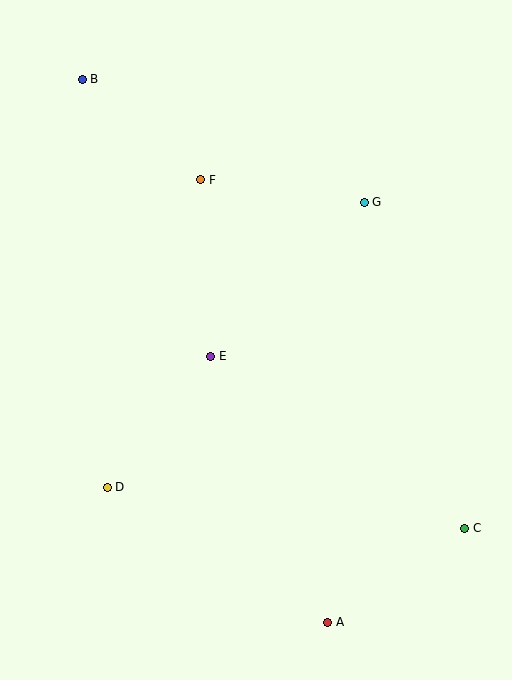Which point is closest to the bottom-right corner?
Point C is closest to the bottom-right corner.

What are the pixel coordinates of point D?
Point D is at (107, 487).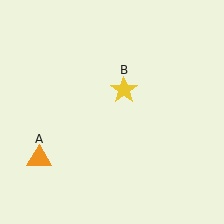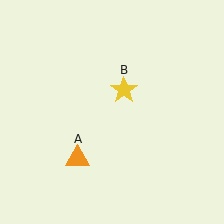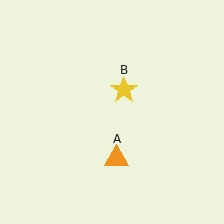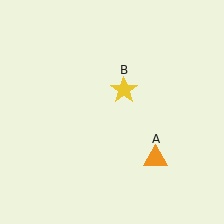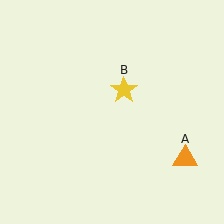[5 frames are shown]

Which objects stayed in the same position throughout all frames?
Yellow star (object B) remained stationary.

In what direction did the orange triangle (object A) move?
The orange triangle (object A) moved right.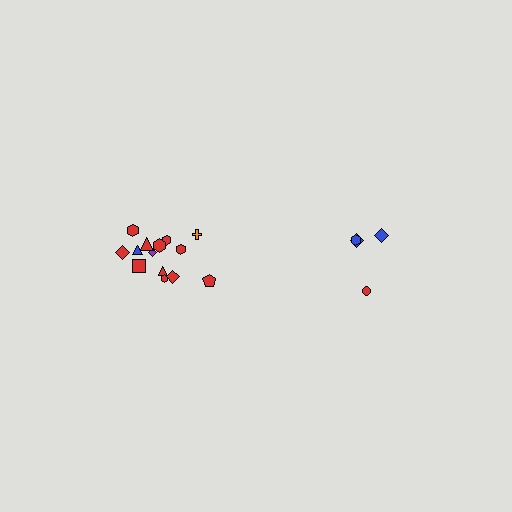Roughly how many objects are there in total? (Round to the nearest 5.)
Roughly 20 objects in total.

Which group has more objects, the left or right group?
The left group.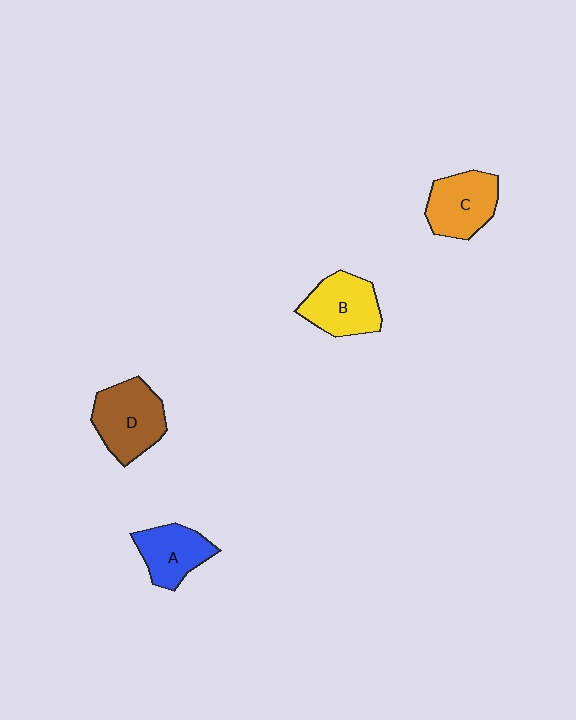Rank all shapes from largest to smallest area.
From largest to smallest: D (brown), B (yellow), C (orange), A (blue).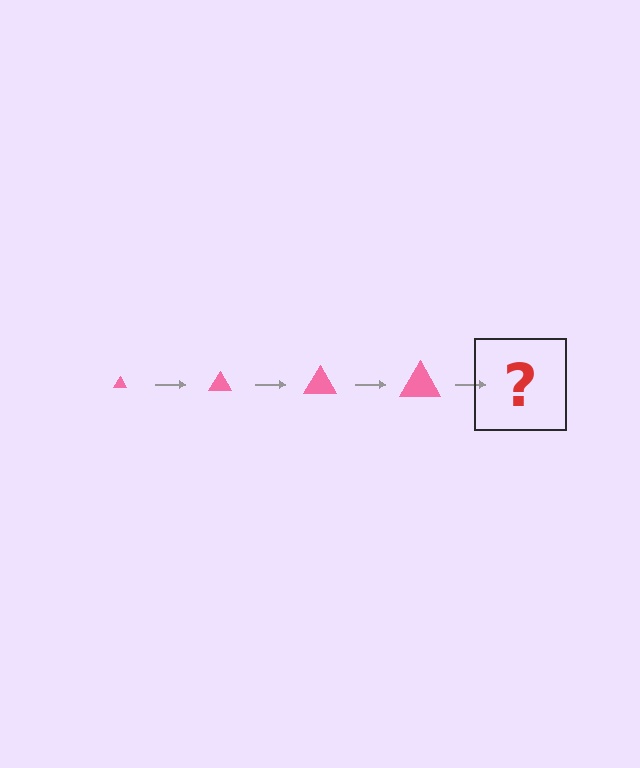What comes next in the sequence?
The next element should be a pink triangle, larger than the previous one.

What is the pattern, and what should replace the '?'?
The pattern is that the triangle gets progressively larger each step. The '?' should be a pink triangle, larger than the previous one.